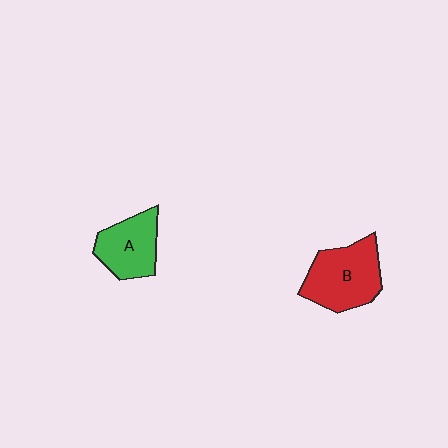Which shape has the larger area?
Shape B (red).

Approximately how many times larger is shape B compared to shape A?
Approximately 1.3 times.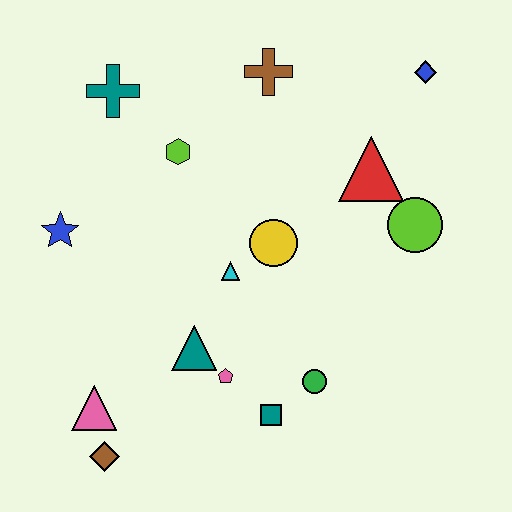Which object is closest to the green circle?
The teal square is closest to the green circle.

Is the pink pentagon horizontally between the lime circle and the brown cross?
No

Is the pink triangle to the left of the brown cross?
Yes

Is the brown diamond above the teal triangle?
No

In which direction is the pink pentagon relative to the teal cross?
The pink pentagon is below the teal cross.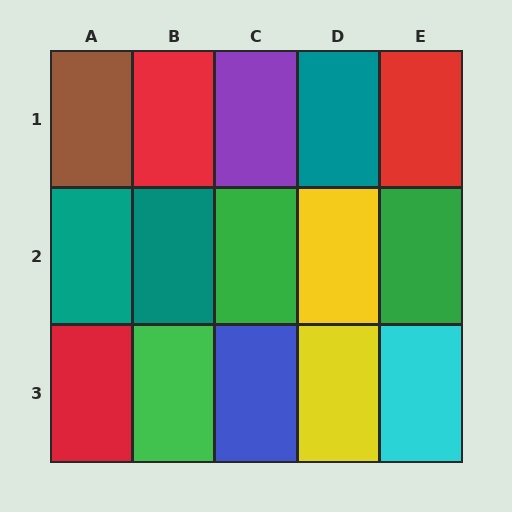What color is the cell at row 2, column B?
Teal.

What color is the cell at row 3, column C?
Blue.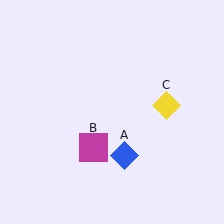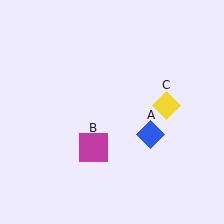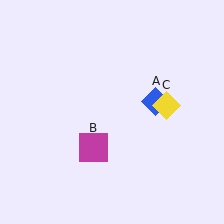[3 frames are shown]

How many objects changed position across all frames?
1 object changed position: blue diamond (object A).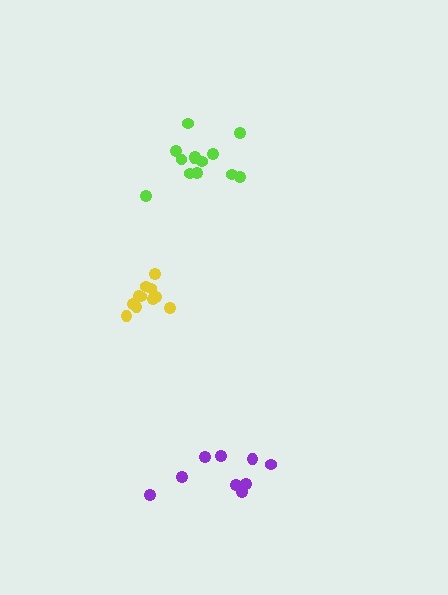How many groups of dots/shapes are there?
There are 3 groups.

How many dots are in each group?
Group 1: 13 dots, Group 2: 9 dots, Group 3: 11 dots (33 total).